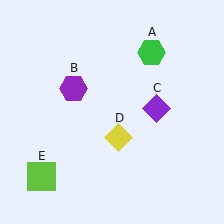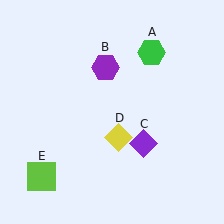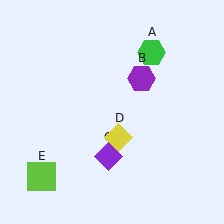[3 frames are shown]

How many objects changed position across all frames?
2 objects changed position: purple hexagon (object B), purple diamond (object C).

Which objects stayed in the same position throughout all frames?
Green hexagon (object A) and yellow diamond (object D) and lime square (object E) remained stationary.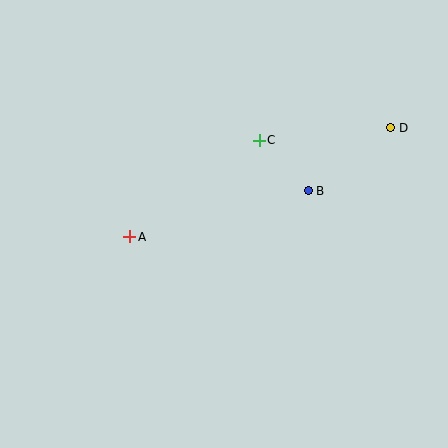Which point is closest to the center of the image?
Point B at (308, 191) is closest to the center.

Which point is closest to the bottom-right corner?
Point B is closest to the bottom-right corner.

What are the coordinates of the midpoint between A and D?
The midpoint between A and D is at (260, 182).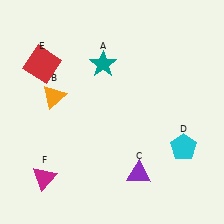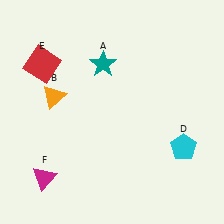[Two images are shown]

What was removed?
The purple triangle (C) was removed in Image 2.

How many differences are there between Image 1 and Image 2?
There is 1 difference between the two images.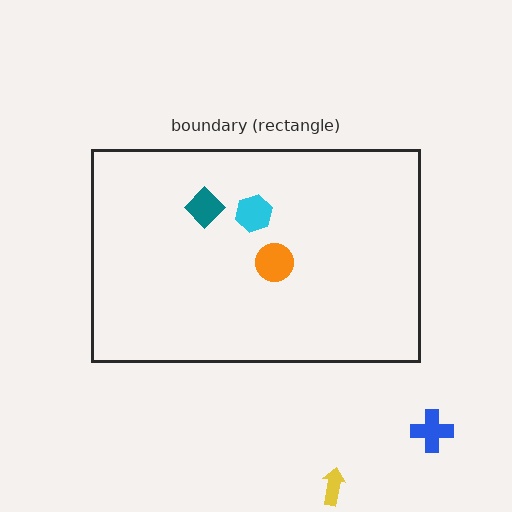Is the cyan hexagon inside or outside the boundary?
Inside.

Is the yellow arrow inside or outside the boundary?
Outside.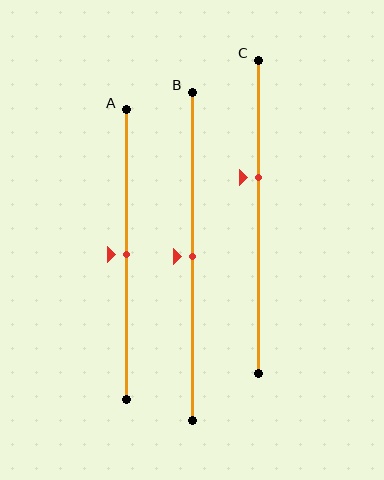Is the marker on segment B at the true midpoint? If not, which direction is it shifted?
Yes, the marker on segment B is at the true midpoint.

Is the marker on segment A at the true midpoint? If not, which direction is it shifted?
Yes, the marker on segment A is at the true midpoint.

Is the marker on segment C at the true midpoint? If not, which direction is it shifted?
No, the marker on segment C is shifted upward by about 12% of the segment length.